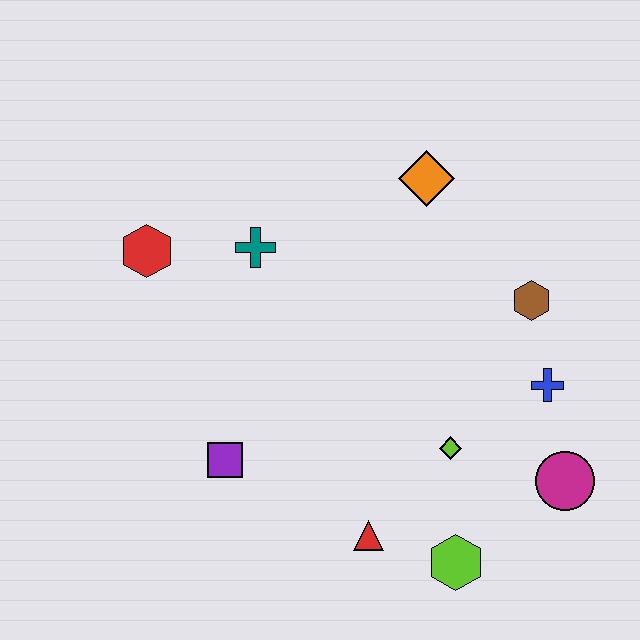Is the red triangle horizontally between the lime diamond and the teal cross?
Yes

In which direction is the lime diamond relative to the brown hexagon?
The lime diamond is below the brown hexagon.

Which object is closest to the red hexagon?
The teal cross is closest to the red hexagon.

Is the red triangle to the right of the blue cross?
No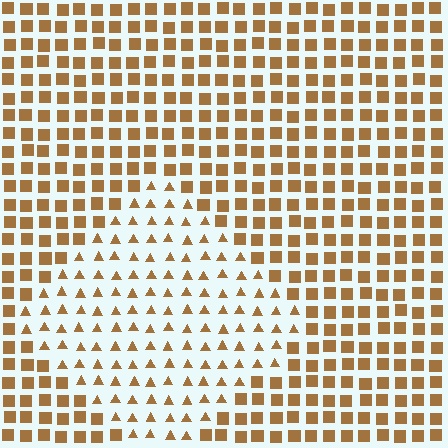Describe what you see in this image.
The image is filled with small brown elements arranged in a uniform grid. A diamond-shaped region contains triangles, while the surrounding area contains squares. The boundary is defined purely by the change in element shape.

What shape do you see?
I see a diamond.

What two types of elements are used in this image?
The image uses triangles inside the diamond region and squares outside it.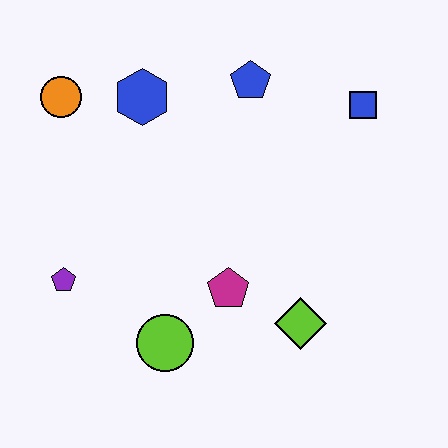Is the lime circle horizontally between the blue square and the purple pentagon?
Yes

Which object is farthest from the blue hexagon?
The lime diamond is farthest from the blue hexagon.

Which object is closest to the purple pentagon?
The lime circle is closest to the purple pentagon.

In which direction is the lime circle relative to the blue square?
The lime circle is below the blue square.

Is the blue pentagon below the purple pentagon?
No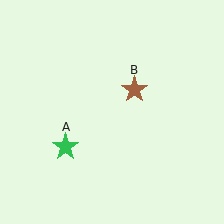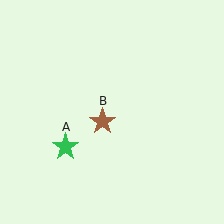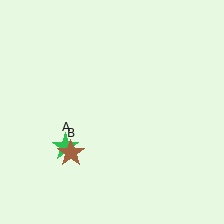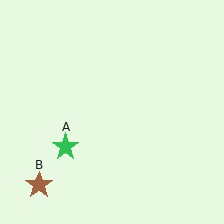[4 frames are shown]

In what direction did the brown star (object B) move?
The brown star (object B) moved down and to the left.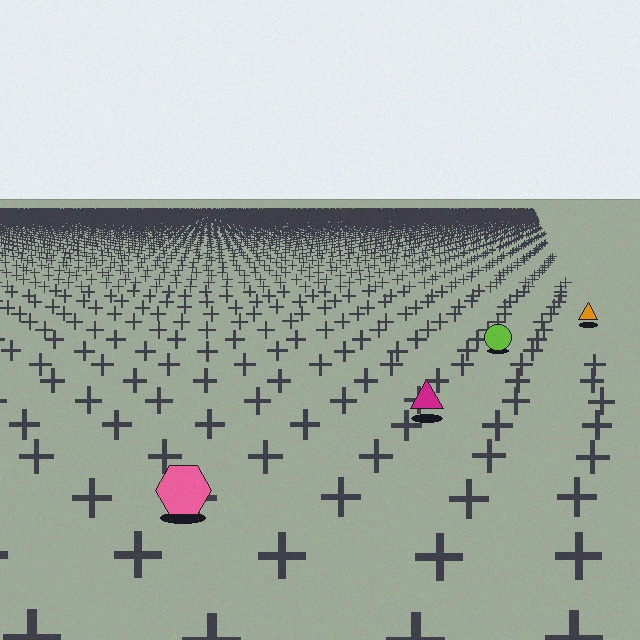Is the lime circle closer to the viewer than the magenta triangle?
No. The magenta triangle is closer — you can tell from the texture gradient: the ground texture is coarser near it.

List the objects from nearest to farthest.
From nearest to farthest: the pink hexagon, the magenta triangle, the lime circle, the orange triangle.